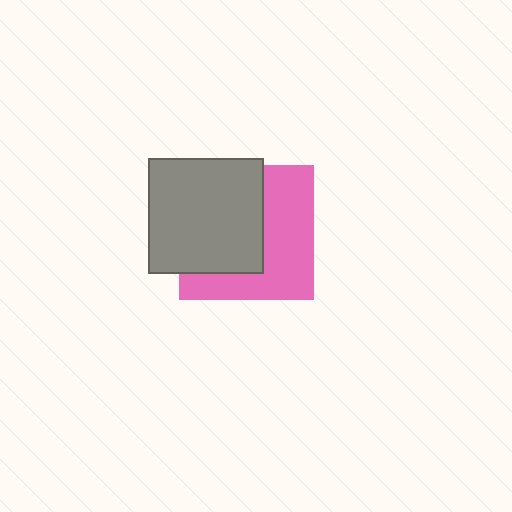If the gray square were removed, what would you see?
You would see the complete pink square.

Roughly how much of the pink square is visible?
About half of it is visible (roughly 49%).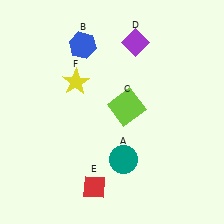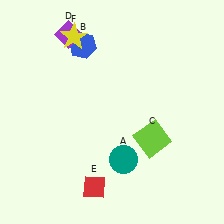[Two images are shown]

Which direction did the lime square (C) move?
The lime square (C) moved down.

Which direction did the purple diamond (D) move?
The purple diamond (D) moved left.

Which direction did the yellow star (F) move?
The yellow star (F) moved up.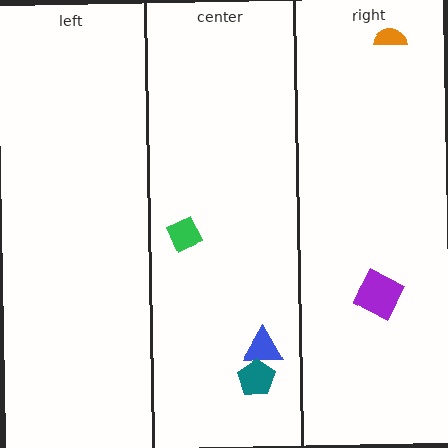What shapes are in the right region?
The purple square, the orange semicircle.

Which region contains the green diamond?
The center region.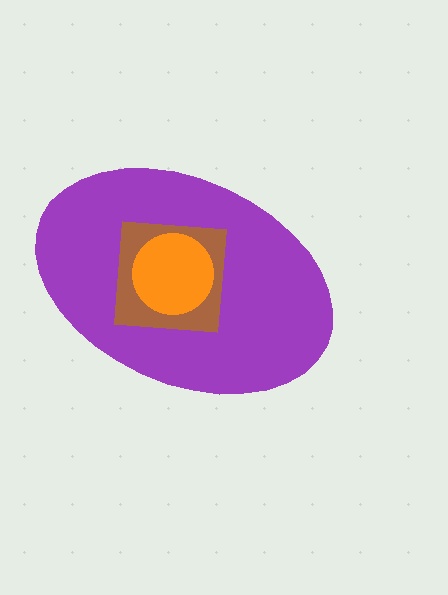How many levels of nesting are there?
3.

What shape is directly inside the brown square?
The orange circle.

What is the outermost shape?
The purple ellipse.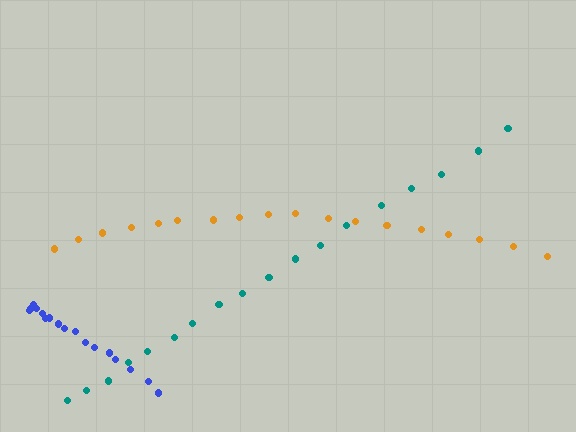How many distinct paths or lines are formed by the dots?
There are 3 distinct paths.